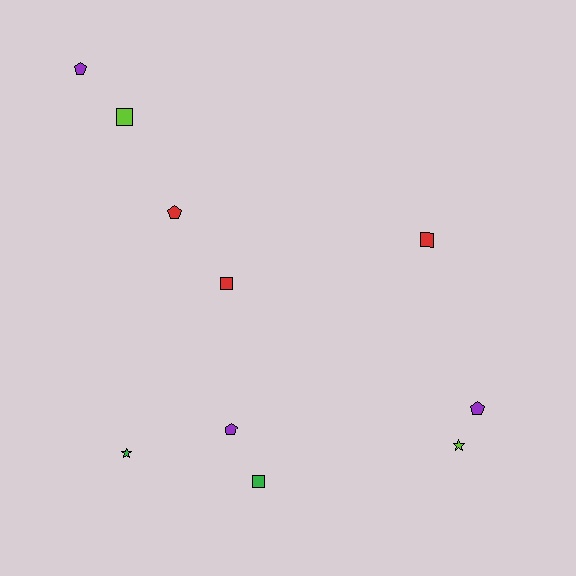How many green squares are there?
There is 1 green square.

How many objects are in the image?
There are 10 objects.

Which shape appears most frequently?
Square, with 4 objects.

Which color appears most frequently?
Red, with 3 objects.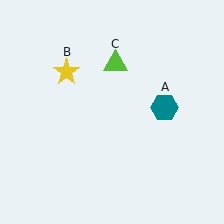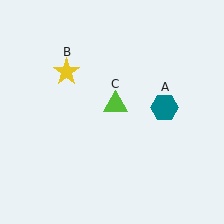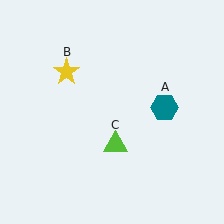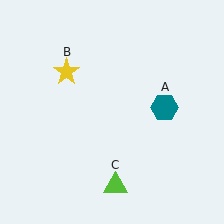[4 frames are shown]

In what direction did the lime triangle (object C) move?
The lime triangle (object C) moved down.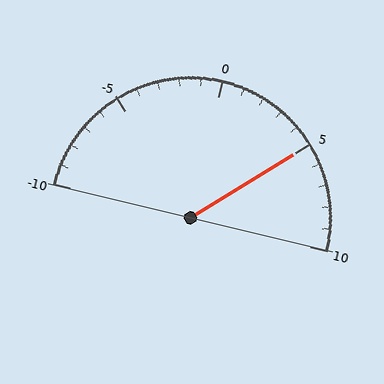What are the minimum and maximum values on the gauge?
The gauge ranges from -10 to 10.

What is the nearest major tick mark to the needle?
The nearest major tick mark is 5.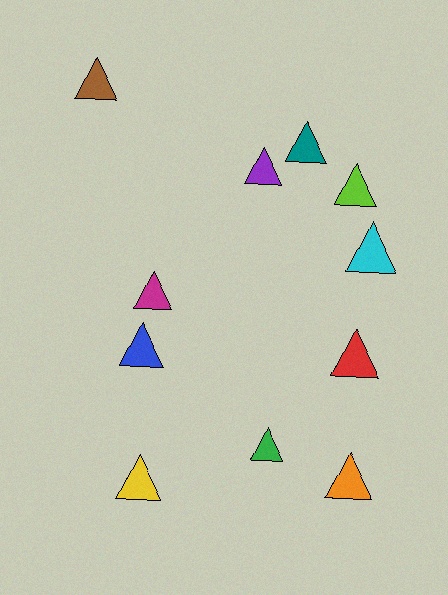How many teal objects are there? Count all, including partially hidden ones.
There is 1 teal object.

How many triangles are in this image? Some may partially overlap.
There are 11 triangles.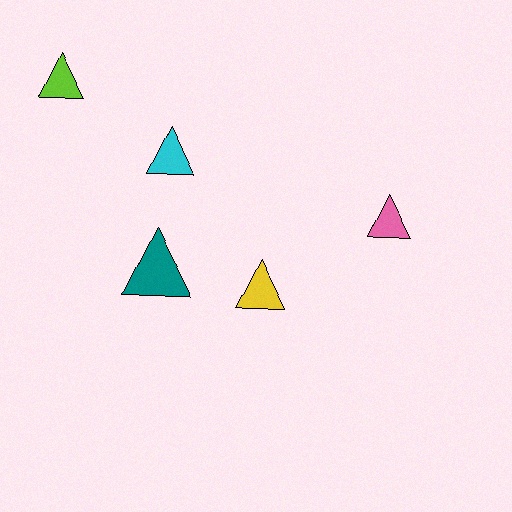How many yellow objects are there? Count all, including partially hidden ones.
There is 1 yellow object.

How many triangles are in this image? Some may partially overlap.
There are 5 triangles.